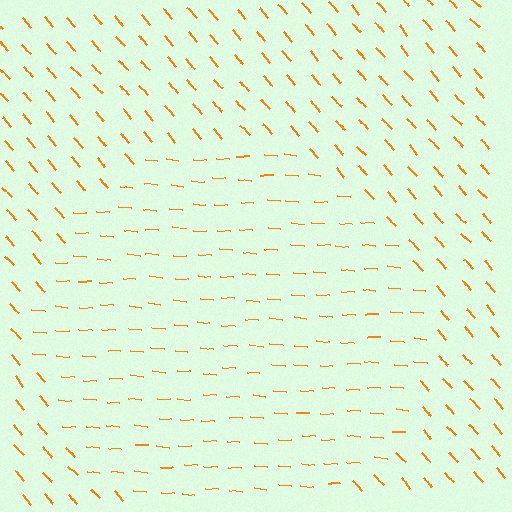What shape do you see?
I see a circle.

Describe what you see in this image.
The image is filled with small orange line segments. A circle region in the image has lines oriented differently from the surrounding lines, creating a visible texture boundary.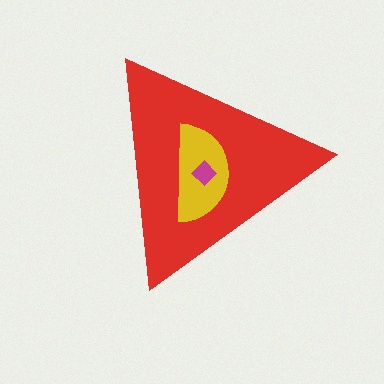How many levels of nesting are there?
3.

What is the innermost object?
The magenta diamond.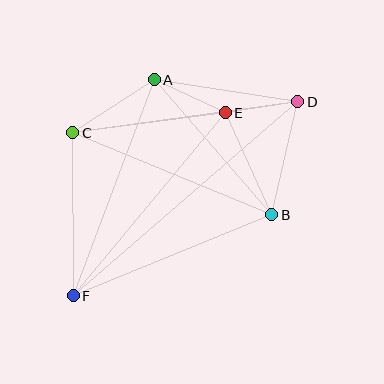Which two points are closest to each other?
Points D and E are closest to each other.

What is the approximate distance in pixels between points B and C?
The distance between B and C is approximately 215 pixels.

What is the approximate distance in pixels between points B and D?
The distance between B and D is approximately 116 pixels.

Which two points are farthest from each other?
Points D and F are farthest from each other.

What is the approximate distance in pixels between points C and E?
The distance between C and E is approximately 154 pixels.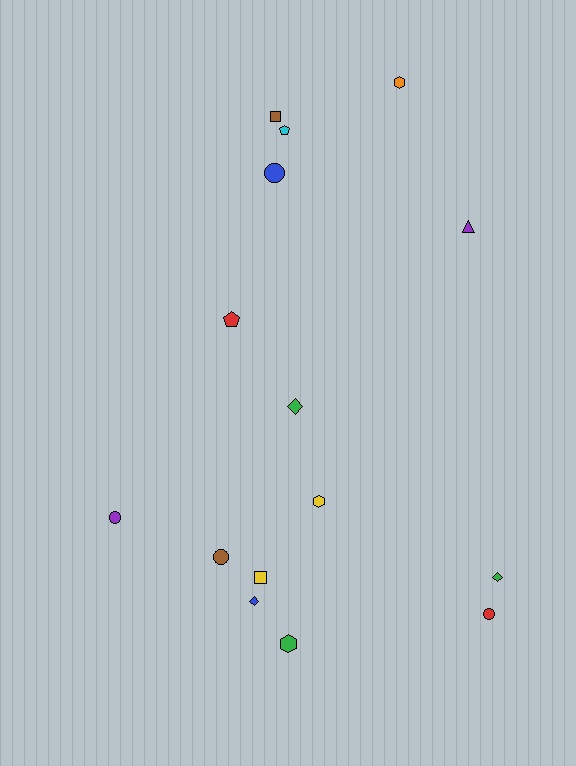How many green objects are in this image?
There are 3 green objects.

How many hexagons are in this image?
There are 3 hexagons.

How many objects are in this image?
There are 15 objects.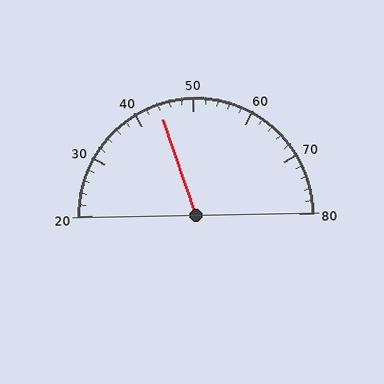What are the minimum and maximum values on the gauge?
The gauge ranges from 20 to 80.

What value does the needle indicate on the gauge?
The needle indicates approximately 44.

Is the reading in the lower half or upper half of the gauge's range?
The reading is in the lower half of the range (20 to 80).